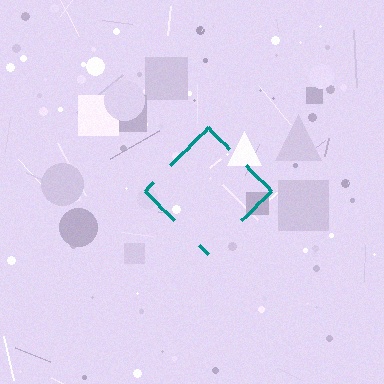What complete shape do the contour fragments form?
The contour fragments form a diamond.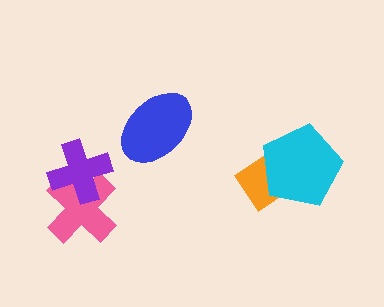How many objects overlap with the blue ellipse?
0 objects overlap with the blue ellipse.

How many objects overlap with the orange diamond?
1 object overlaps with the orange diamond.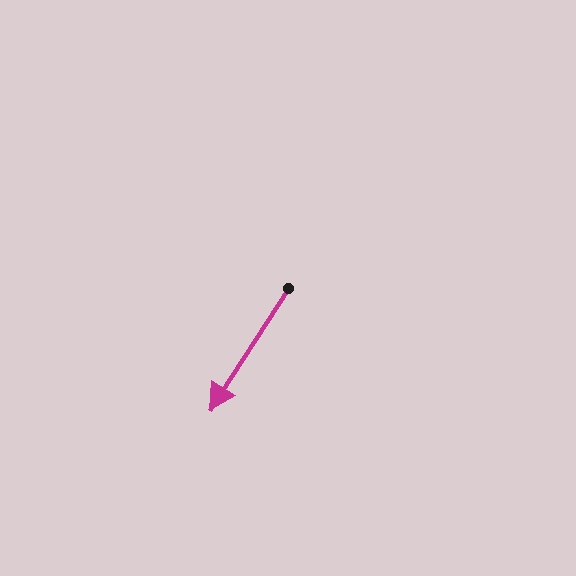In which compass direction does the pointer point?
Southwest.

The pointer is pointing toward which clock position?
Roughly 7 o'clock.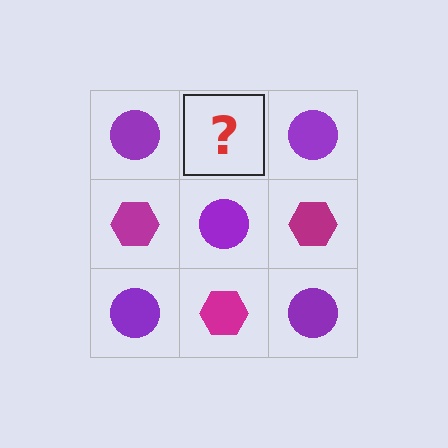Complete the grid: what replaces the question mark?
The question mark should be replaced with a magenta hexagon.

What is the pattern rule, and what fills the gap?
The rule is that it alternates purple circle and magenta hexagon in a checkerboard pattern. The gap should be filled with a magenta hexagon.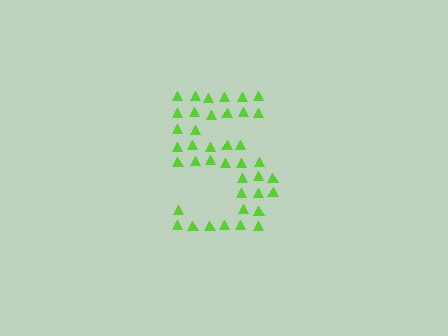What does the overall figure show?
The overall figure shows the digit 5.